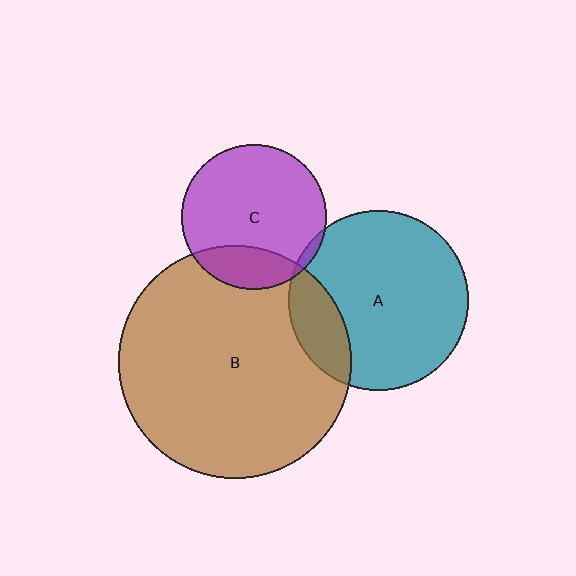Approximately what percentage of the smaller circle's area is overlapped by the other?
Approximately 20%.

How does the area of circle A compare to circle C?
Approximately 1.5 times.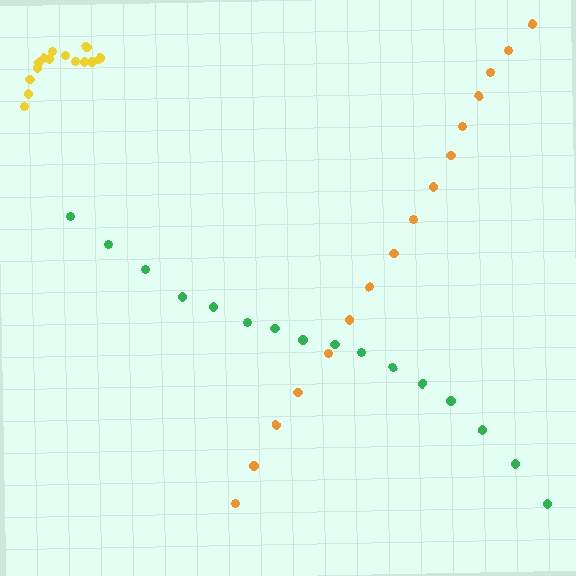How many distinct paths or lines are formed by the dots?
There are 3 distinct paths.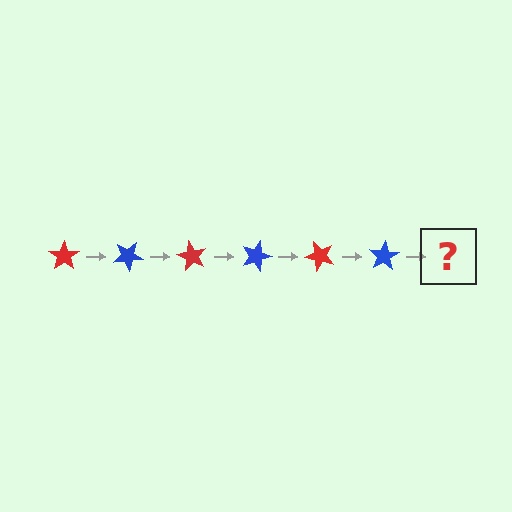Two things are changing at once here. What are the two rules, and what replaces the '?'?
The two rules are that it rotates 30 degrees each step and the color cycles through red and blue. The '?' should be a red star, rotated 180 degrees from the start.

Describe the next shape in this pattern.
It should be a red star, rotated 180 degrees from the start.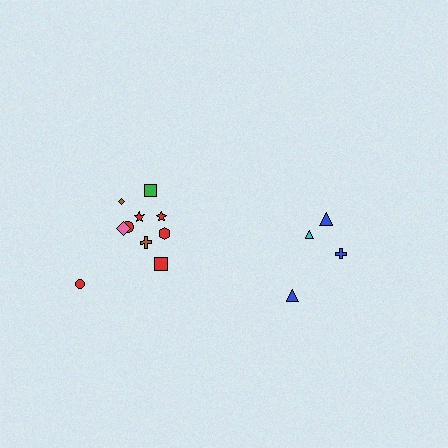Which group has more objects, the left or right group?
The left group.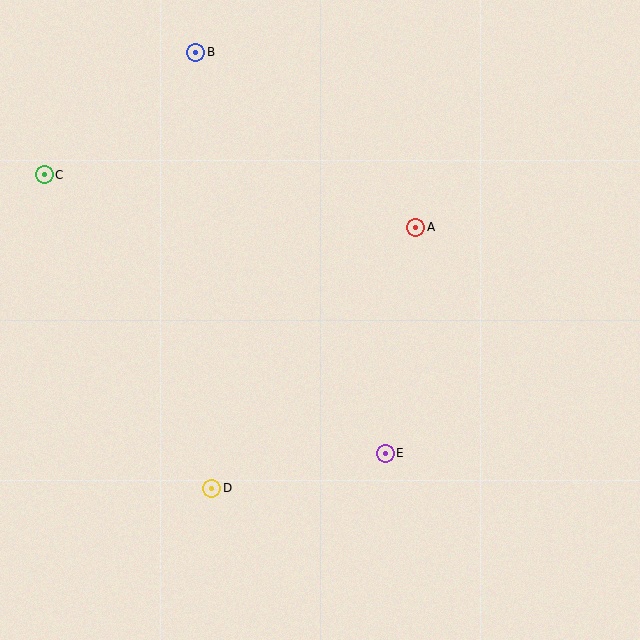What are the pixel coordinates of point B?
Point B is at (196, 52).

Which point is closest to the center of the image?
Point A at (416, 227) is closest to the center.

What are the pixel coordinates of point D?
Point D is at (212, 488).